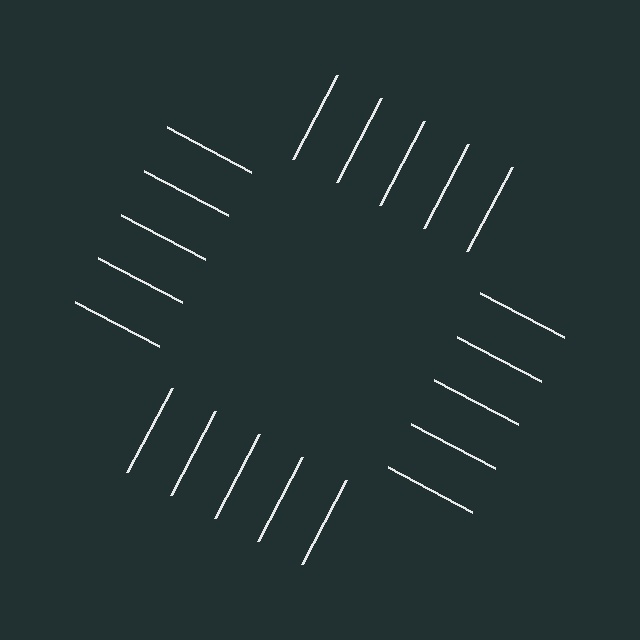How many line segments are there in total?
20 — 5 along each of the 4 edges.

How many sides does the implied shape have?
4 sides — the line-ends trace a square.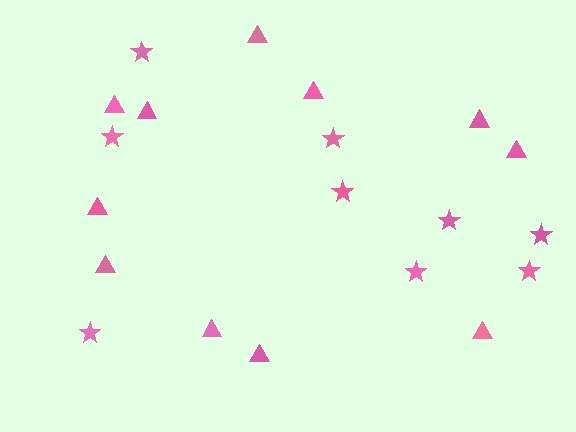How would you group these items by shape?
There are 2 groups: one group of stars (9) and one group of triangles (11).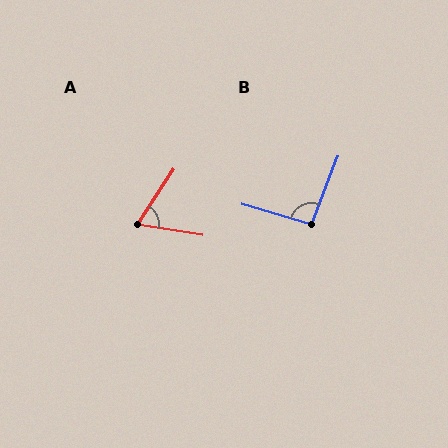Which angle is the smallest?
A, at approximately 66 degrees.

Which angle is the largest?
B, at approximately 95 degrees.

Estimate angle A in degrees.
Approximately 66 degrees.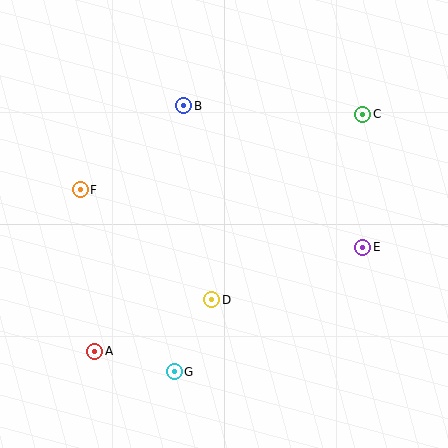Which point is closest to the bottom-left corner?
Point A is closest to the bottom-left corner.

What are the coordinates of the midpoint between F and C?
The midpoint between F and C is at (221, 152).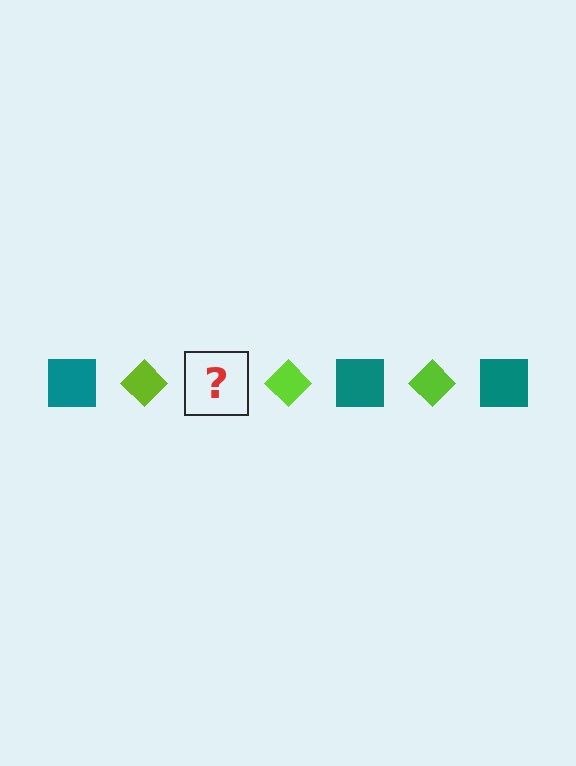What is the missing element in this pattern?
The missing element is a teal square.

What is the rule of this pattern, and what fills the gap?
The rule is that the pattern alternates between teal square and lime diamond. The gap should be filled with a teal square.